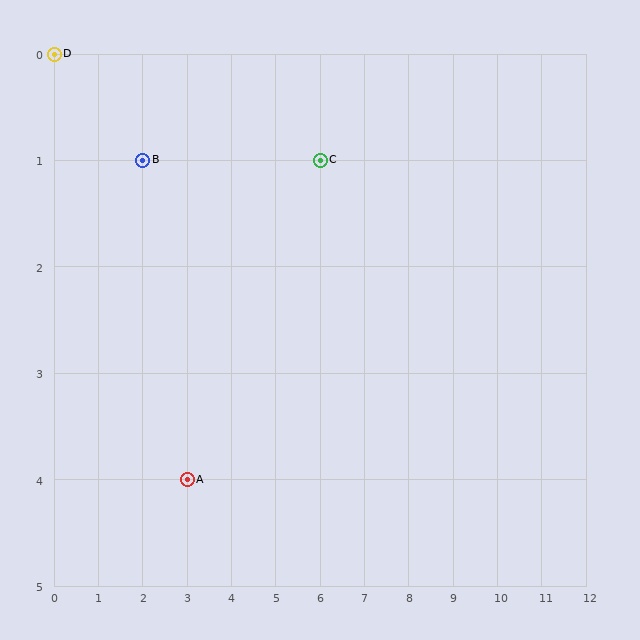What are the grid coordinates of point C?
Point C is at grid coordinates (6, 1).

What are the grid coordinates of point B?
Point B is at grid coordinates (2, 1).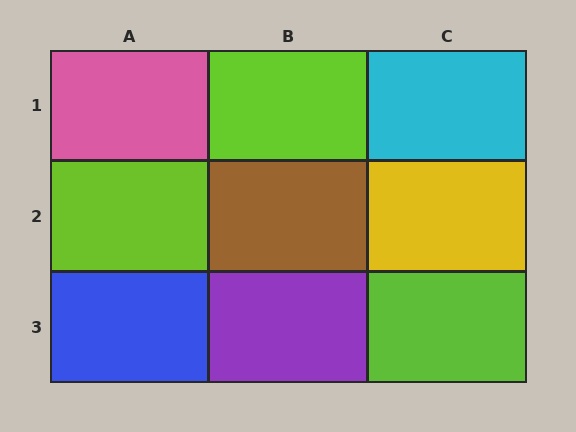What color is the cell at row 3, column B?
Purple.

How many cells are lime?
3 cells are lime.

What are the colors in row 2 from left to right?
Lime, brown, yellow.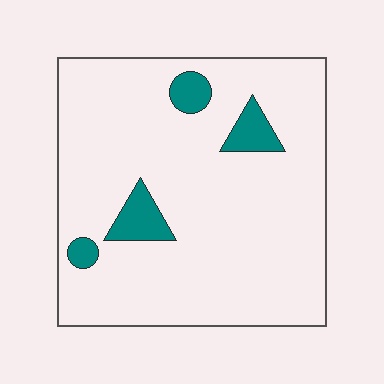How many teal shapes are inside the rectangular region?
4.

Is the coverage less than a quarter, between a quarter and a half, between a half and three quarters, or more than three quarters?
Less than a quarter.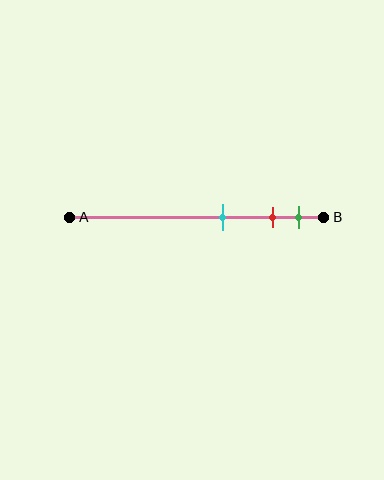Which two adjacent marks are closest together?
The red and green marks are the closest adjacent pair.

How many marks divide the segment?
There are 3 marks dividing the segment.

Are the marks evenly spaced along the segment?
No, the marks are not evenly spaced.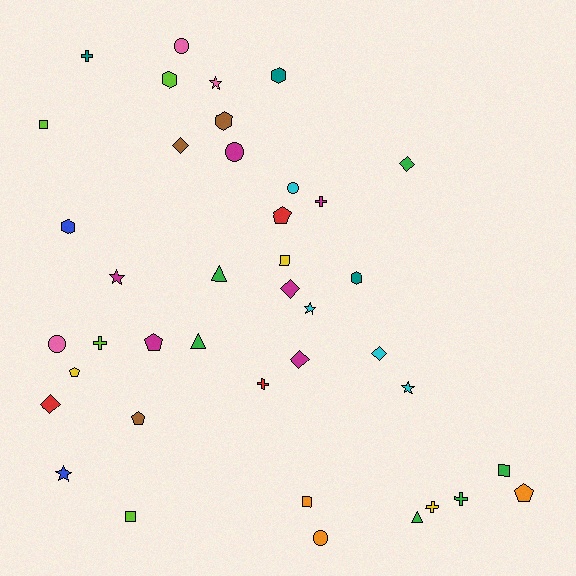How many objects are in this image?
There are 40 objects.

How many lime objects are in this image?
There are 4 lime objects.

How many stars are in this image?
There are 5 stars.